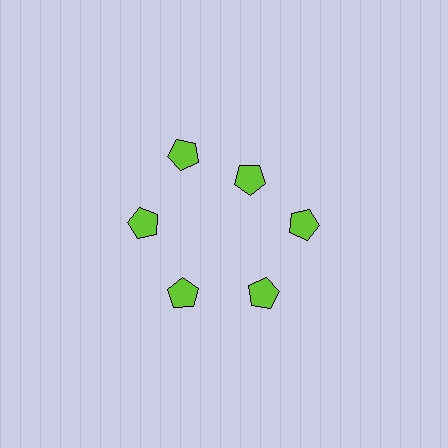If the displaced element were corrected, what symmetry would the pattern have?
It would have 6-fold rotational symmetry — the pattern would map onto itself every 60 degrees.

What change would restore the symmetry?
The symmetry would be restored by moving it outward, back onto the ring so that all 6 pentagons sit at equal angles and equal distance from the center.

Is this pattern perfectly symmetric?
No. The 6 lime pentagons are arranged in a ring, but one element near the 1 o'clock position is pulled inward toward the center, breaking the 6-fold rotational symmetry.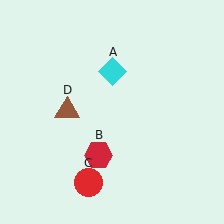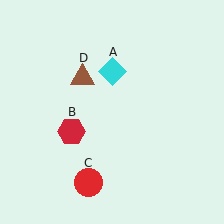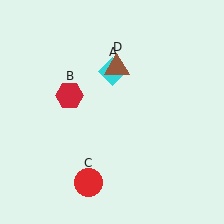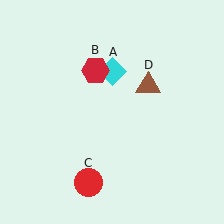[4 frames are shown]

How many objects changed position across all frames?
2 objects changed position: red hexagon (object B), brown triangle (object D).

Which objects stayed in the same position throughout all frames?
Cyan diamond (object A) and red circle (object C) remained stationary.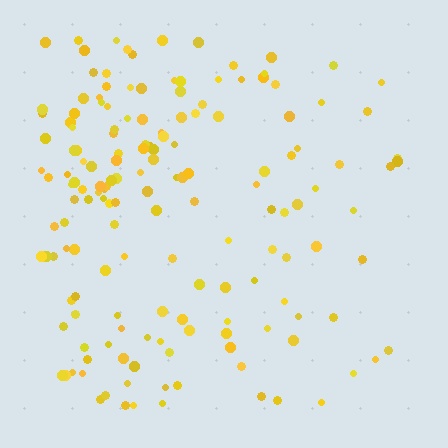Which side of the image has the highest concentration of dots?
The left.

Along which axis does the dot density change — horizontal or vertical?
Horizontal.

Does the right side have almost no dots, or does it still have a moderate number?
Still a moderate number, just noticeably fewer than the left.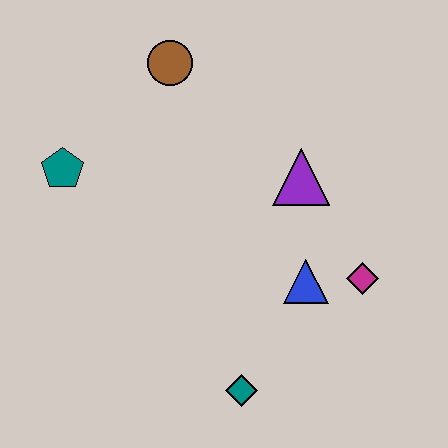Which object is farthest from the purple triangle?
The teal pentagon is farthest from the purple triangle.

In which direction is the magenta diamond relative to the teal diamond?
The magenta diamond is to the right of the teal diamond.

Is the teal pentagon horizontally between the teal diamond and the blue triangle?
No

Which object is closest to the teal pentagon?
The brown circle is closest to the teal pentagon.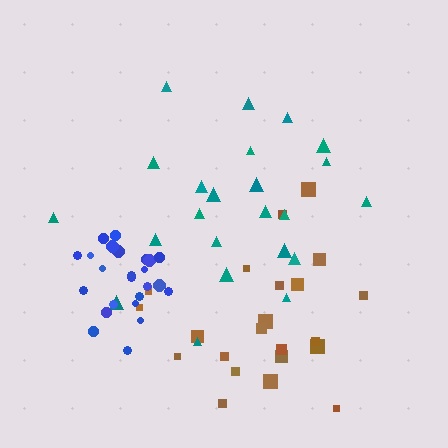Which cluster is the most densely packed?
Blue.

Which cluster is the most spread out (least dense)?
Teal.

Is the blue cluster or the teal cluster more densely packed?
Blue.